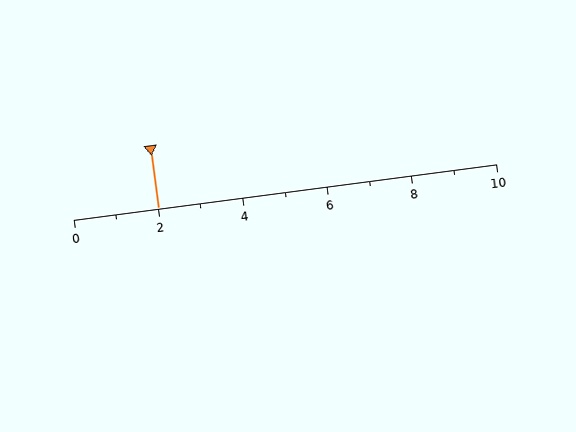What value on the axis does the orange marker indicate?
The marker indicates approximately 2.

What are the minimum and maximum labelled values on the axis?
The axis runs from 0 to 10.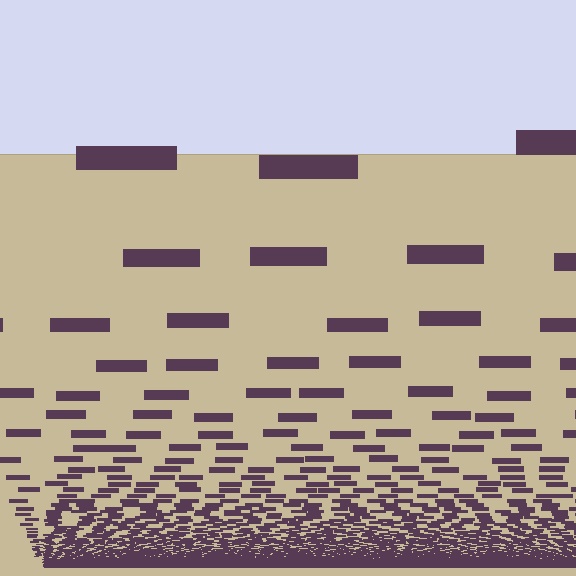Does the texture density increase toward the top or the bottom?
Density increases toward the bottom.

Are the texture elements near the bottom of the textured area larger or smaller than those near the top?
Smaller. The gradient is inverted — elements near the bottom are smaller and denser.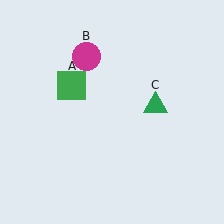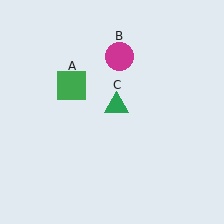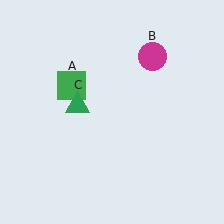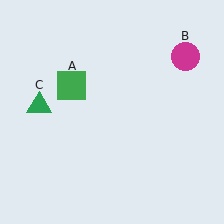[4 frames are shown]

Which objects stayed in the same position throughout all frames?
Green square (object A) remained stationary.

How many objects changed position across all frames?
2 objects changed position: magenta circle (object B), green triangle (object C).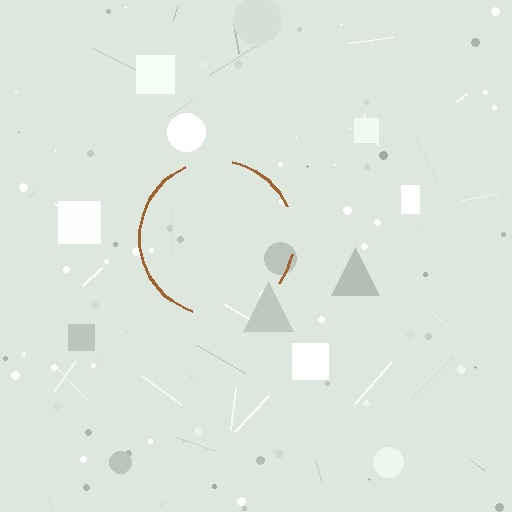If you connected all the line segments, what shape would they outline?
They would outline a circle.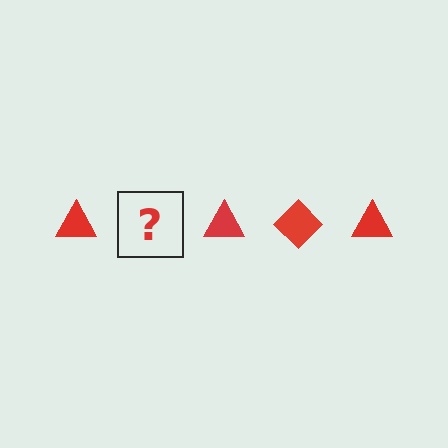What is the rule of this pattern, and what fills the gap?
The rule is that the pattern cycles through triangle, diamond shapes in red. The gap should be filled with a red diamond.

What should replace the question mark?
The question mark should be replaced with a red diamond.